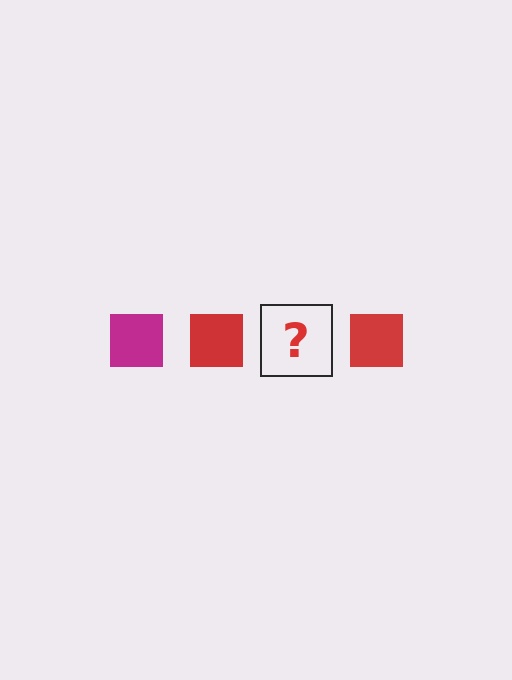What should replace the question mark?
The question mark should be replaced with a magenta square.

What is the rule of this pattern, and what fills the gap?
The rule is that the pattern cycles through magenta, red squares. The gap should be filled with a magenta square.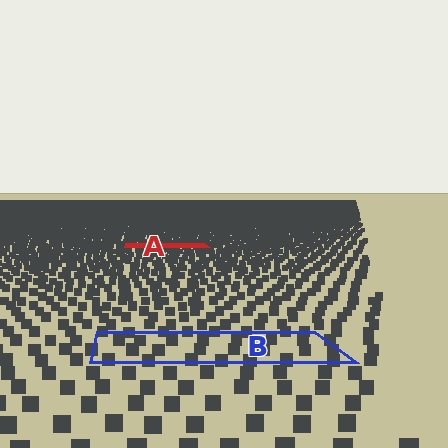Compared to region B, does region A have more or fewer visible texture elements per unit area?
Region A has more texture elements per unit area — they are packed more densely because it is farther away.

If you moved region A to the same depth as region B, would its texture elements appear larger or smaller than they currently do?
They would appear larger. At a closer depth, the same texture elements are projected at a bigger on-screen size.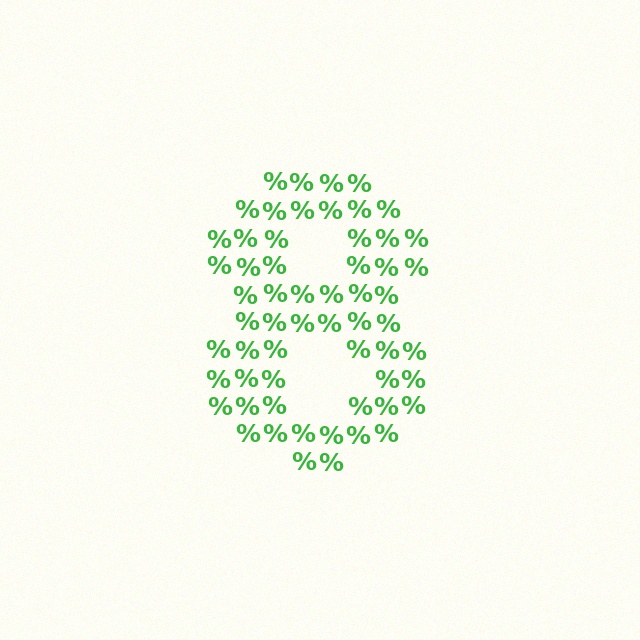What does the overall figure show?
The overall figure shows the digit 8.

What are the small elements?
The small elements are percent signs.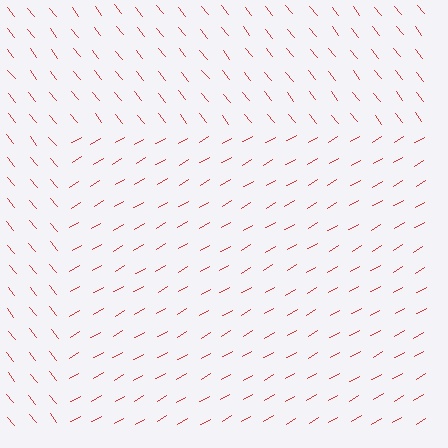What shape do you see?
I see a rectangle.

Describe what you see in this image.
The image is filled with small red line segments. A rectangle region in the image has lines oriented differently from the surrounding lines, creating a visible texture boundary.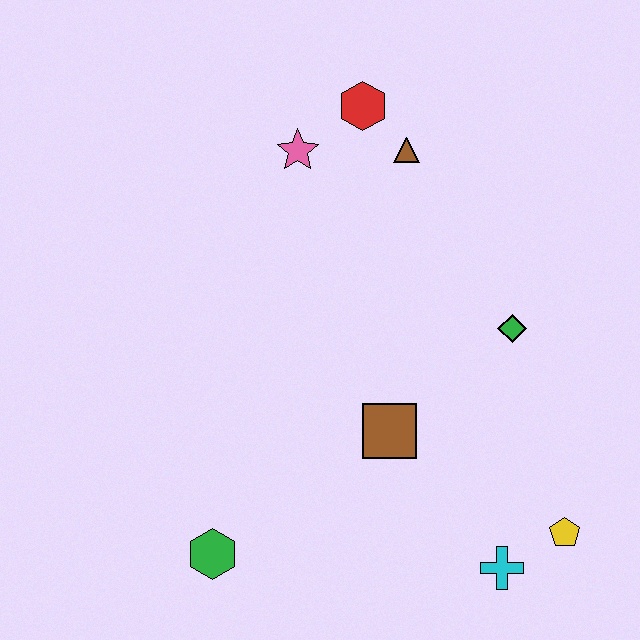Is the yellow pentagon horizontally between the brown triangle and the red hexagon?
No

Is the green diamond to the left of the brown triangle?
No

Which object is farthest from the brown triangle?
The green hexagon is farthest from the brown triangle.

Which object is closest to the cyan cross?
The yellow pentagon is closest to the cyan cross.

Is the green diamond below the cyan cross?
No